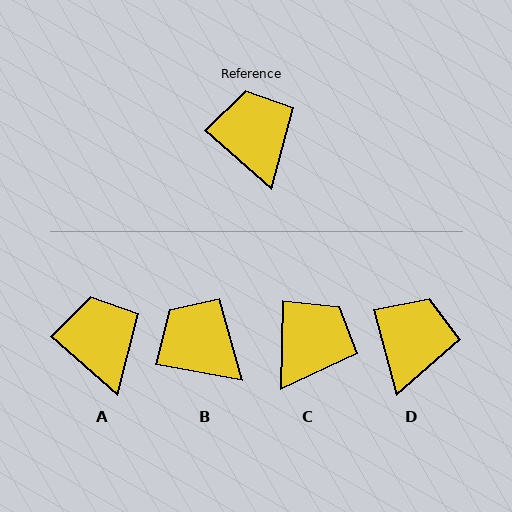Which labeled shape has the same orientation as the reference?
A.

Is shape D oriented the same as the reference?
No, it is off by about 34 degrees.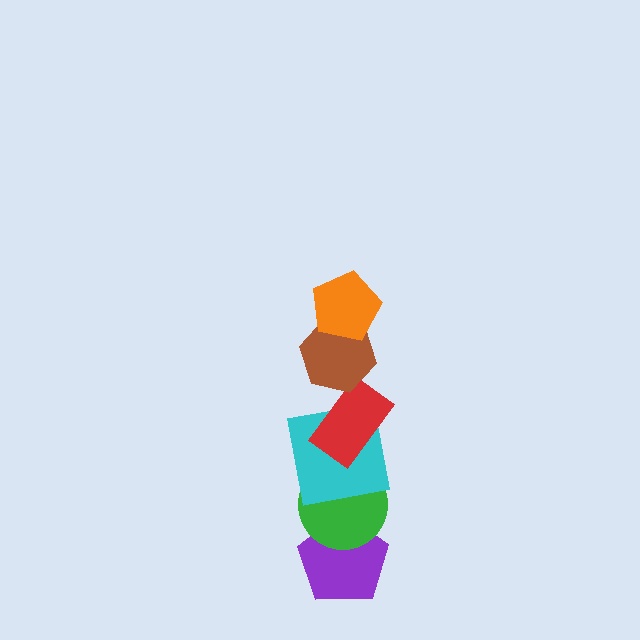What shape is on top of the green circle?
The cyan square is on top of the green circle.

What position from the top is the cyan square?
The cyan square is 4th from the top.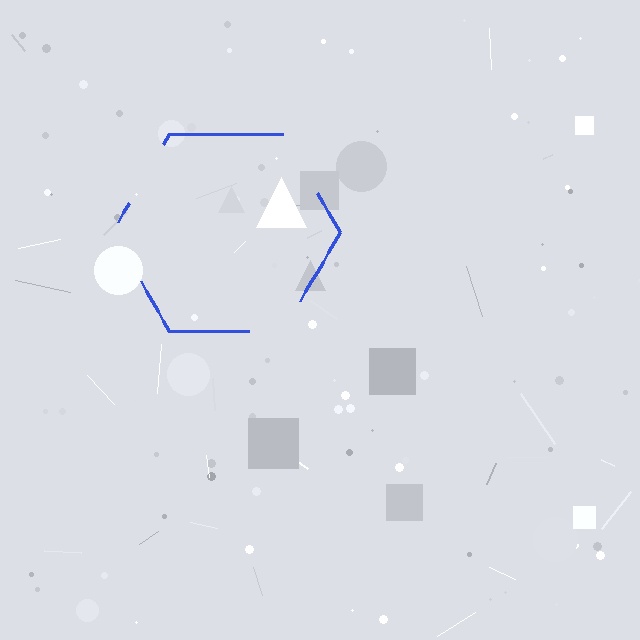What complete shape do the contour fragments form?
The contour fragments form a hexagon.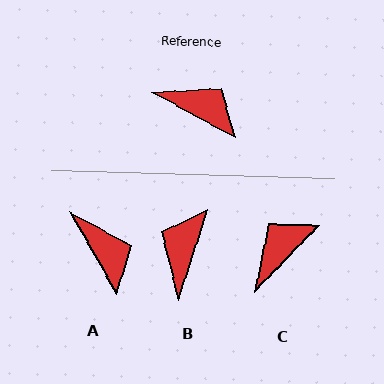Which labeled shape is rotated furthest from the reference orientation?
B, about 100 degrees away.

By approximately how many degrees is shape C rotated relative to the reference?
Approximately 74 degrees counter-clockwise.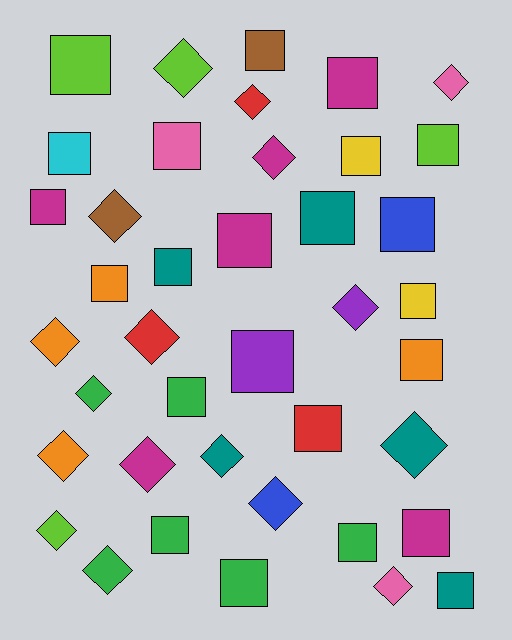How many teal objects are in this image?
There are 5 teal objects.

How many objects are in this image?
There are 40 objects.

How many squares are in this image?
There are 23 squares.